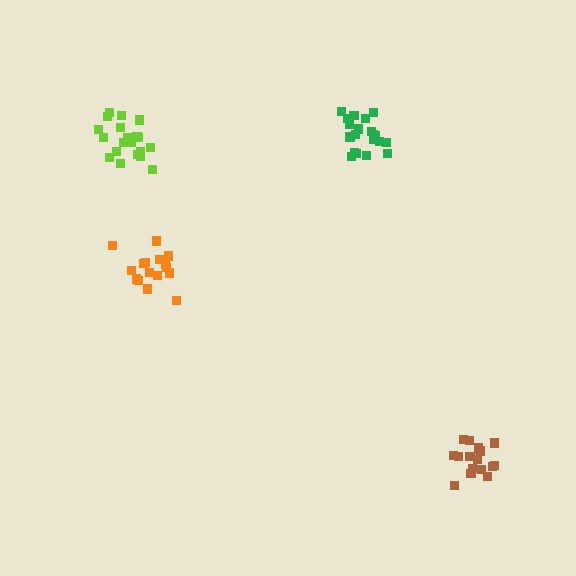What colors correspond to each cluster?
The clusters are colored: orange, lime, brown, green.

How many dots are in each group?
Group 1: 16 dots, Group 2: 20 dots, Group 3: 17 dots, Group 4: 20 dots (73 total).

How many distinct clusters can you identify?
There are 4 distinct clusters.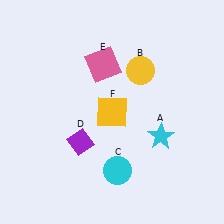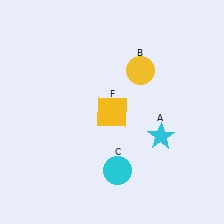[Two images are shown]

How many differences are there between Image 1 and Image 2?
There are 2 differences between the two images.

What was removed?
The purple diamond (D), the pink square (E) were removed in Image 2.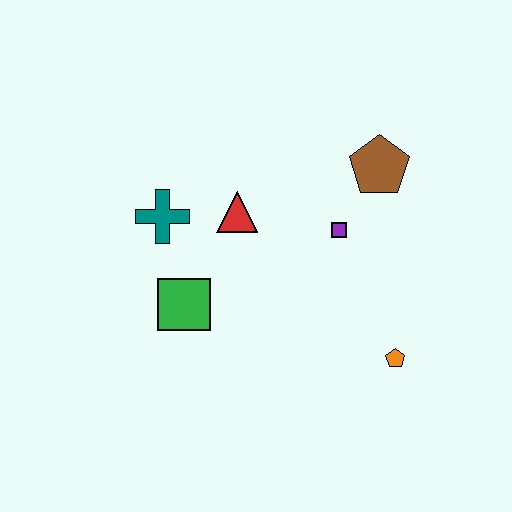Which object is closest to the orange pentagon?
The purple square is closest to the orange pentagon.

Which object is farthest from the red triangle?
The orange pentagon is farthest from the red triangle.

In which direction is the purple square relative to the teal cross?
The purple square is to the right of the teal cross.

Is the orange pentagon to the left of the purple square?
No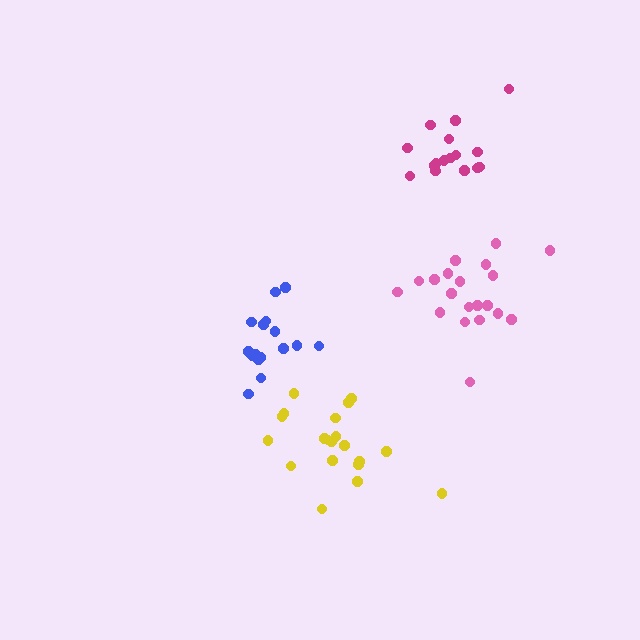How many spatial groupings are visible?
There are 4 spatial groupings.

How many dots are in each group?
Group 1: 16 dots, Group 2: 16 dots, Group 3: 20 dots, Group 4: 20 dots (72 total).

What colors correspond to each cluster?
The clusters are colored: magenta, blue, yellow, pink.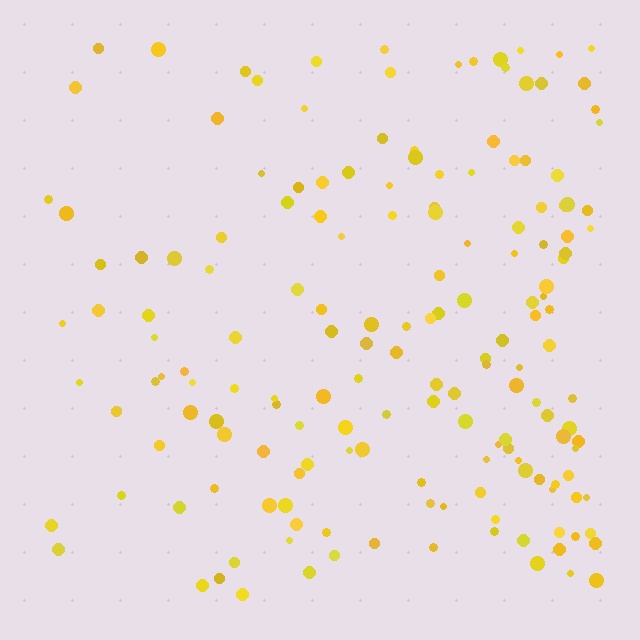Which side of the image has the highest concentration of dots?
The right.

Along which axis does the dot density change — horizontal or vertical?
Horizontal.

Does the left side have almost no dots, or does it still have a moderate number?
Still a moderate number, just noticeably fewer than the right.